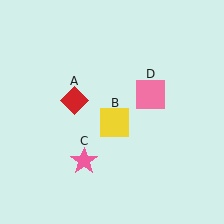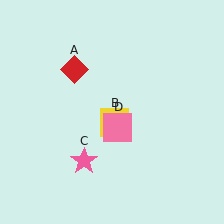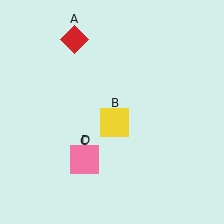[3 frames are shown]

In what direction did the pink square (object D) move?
The pink square (object D) moved down and to the left.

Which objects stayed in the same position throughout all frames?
Yellow square (object B) and pink star (object C) remained stationary.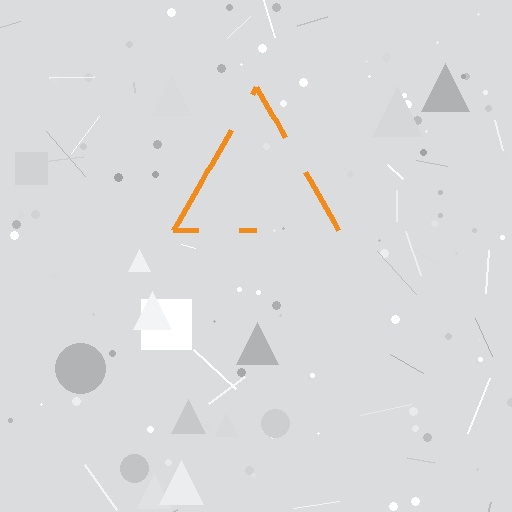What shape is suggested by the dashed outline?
The dashed outline suggests a triangle.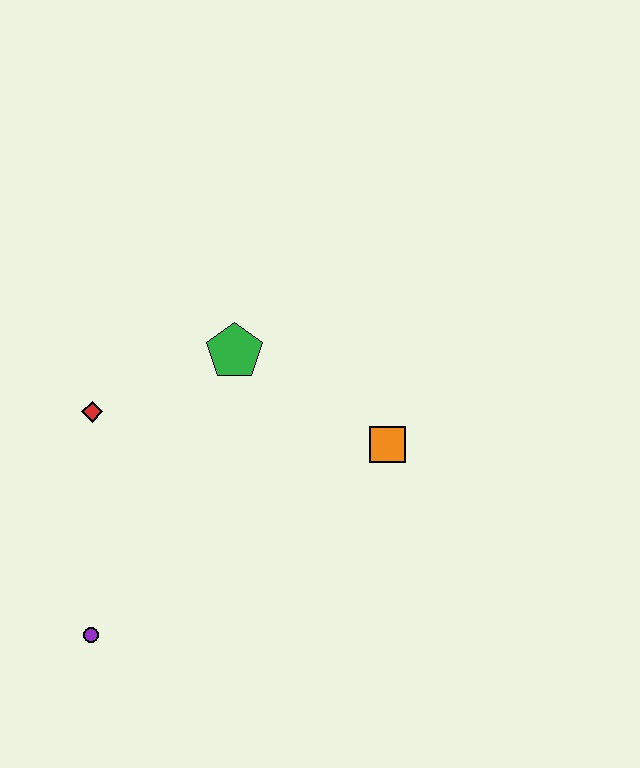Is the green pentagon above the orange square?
Yes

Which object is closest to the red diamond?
The green pentagon is closest to the red diamond.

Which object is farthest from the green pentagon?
The purple circle is farthest from the green pentagon.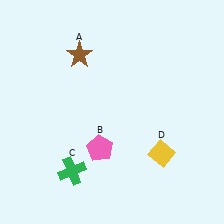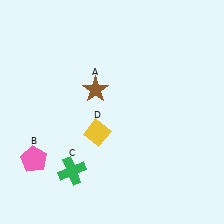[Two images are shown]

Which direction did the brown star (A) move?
The brown star (A) moved down.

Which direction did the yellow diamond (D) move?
The yellow diamond (D) moved left.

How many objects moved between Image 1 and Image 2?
3 objects moved between the two images.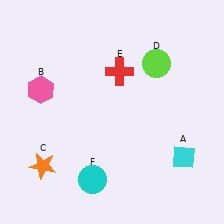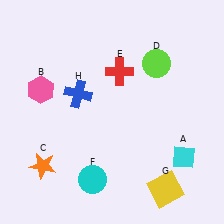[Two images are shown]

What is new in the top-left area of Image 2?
A blue cross (H) was added in the top-left area of Image 2.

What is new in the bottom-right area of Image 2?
A yellow square (G) was added in the bottom-right area of Image 2.